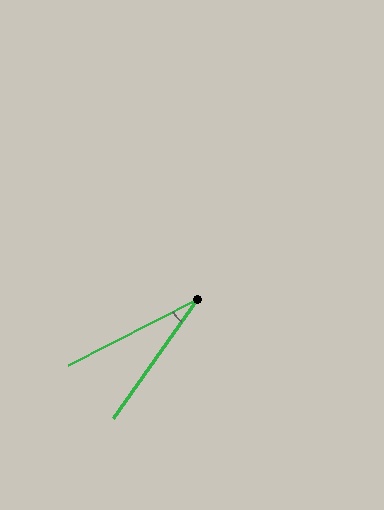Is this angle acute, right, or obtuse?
It is acute.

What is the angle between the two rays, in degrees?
Approximately 28 degrees.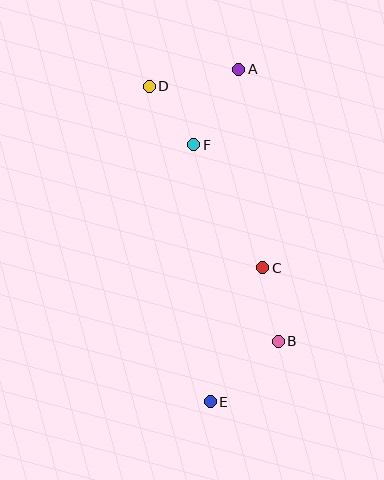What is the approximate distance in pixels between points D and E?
The distance between D and E is approximately 321 pixels.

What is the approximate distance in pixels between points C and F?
The distance between C and F is approximately 141 pixels.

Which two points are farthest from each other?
Points A and E are farthest from each other.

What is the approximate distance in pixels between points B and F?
The distance between B and F is approximately 214 pixels.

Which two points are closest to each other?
Points D and F are closest to each other.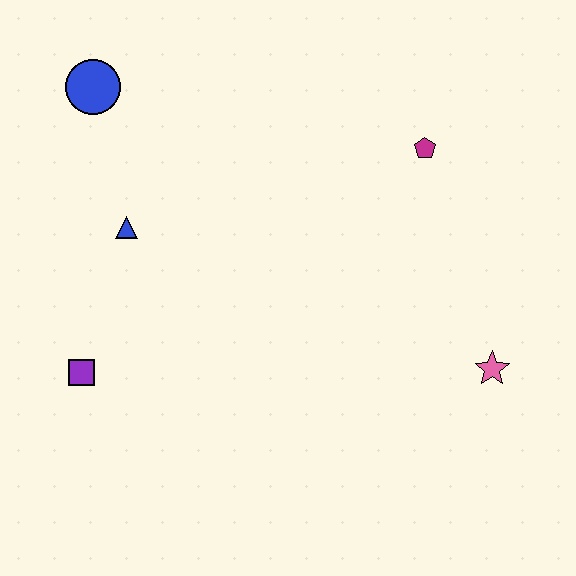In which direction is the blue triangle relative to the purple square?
The blue triangle is above the purple square.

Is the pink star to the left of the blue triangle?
No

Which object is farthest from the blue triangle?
The pink star is farthest from the blue triangle.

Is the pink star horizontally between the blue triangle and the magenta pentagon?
No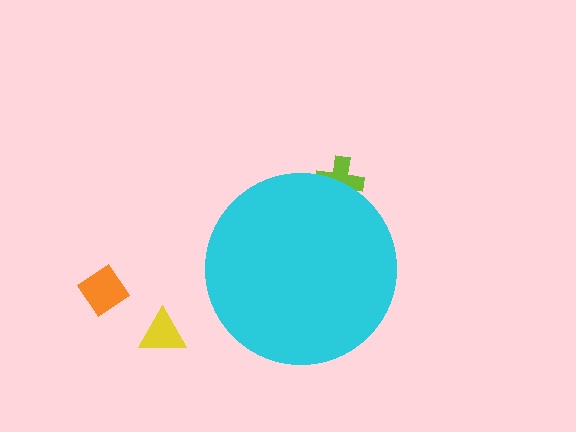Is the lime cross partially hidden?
Yes, the lime cross is partially hidden behind the cyan circle.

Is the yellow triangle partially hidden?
No, the yellow triangle is fully visible.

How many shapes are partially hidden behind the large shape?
1 shape is partially hidden.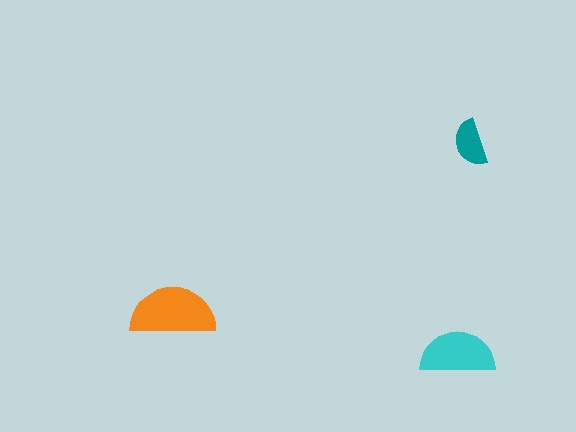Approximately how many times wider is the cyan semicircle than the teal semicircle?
About 1.5 times wider.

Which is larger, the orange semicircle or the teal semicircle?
The orange one.